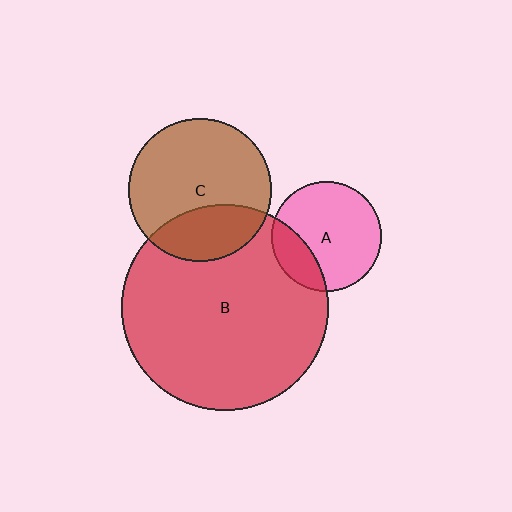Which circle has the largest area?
Circle B (red).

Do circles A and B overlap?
Yes.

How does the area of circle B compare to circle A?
Approximately 3.5 times.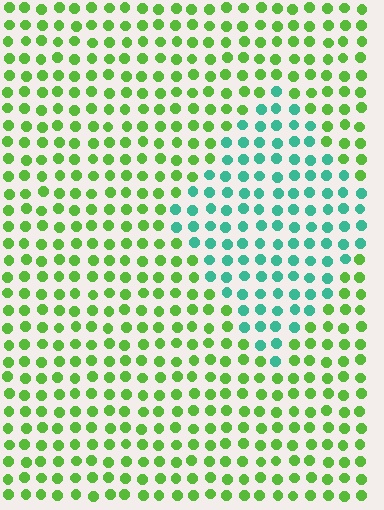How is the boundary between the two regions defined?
The boundary is defined purely by a slight shift in hue (about 57 degrees). Spacing, size, and orientation are identical on both sides.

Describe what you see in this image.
The image is filled with small lime elements in a uniform arrangement. A diamond-shaped region is visible where the elements are tinted to a slightly different hue, forming a subtle color boundary.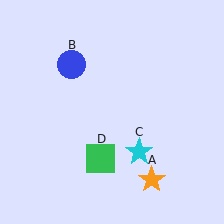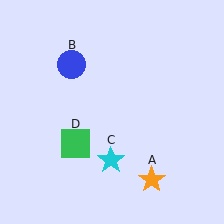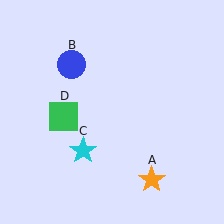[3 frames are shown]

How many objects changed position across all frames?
2 objects changed position: cyan star (object C), green square (object D).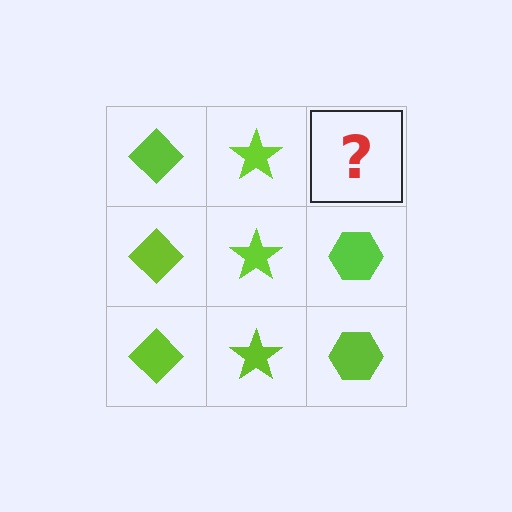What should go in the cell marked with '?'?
The missing cell should contain a lime hexagon.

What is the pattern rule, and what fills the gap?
The rule is that each column has a consistent shape. The gap should be filled with a lime hexagon.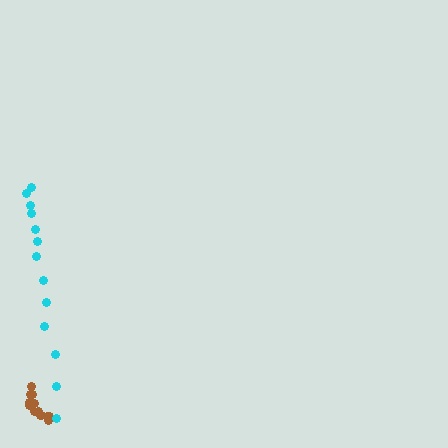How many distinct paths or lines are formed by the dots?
There are 2 distinct paths.